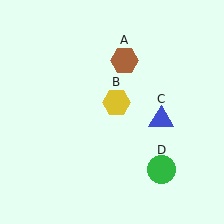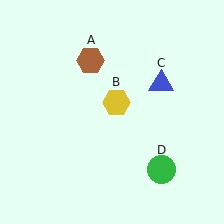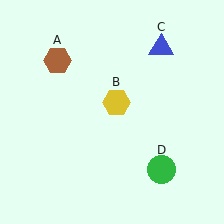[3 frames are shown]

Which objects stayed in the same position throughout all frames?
Yellow hexagon (object B) and green circle (object D) remained stationary.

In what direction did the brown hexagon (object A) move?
The brown hexagon (object A) moved left.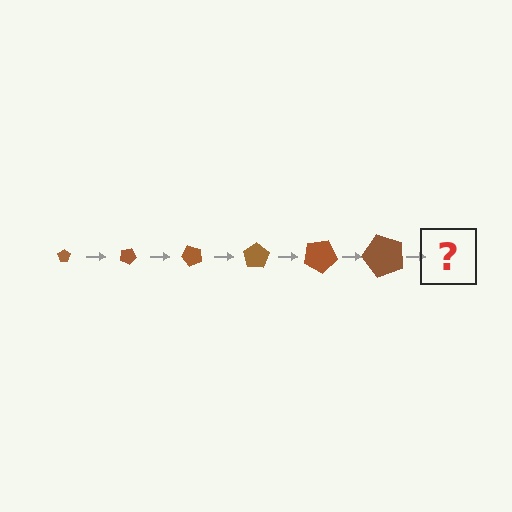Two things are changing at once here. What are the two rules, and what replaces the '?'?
The two rules are that the pentagon grows larger each step and it rotates 25 degrees each step. The '?' should be a pentagon, larger than the previous one and rotated 150 degrees from the start.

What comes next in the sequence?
The next element should be a pentagon, larger than the previous one and rotated 150 degrees from the start.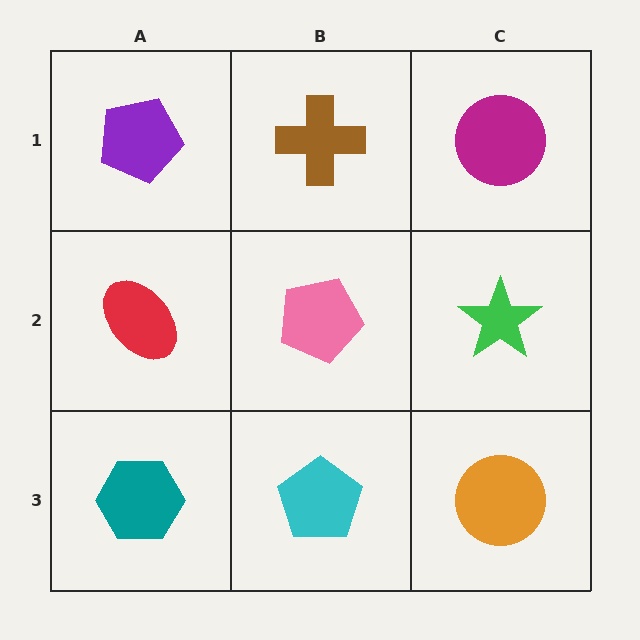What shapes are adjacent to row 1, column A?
A red ellipse (row 2, column A), a brown cross (row 1, column B).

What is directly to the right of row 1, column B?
A magenta circle.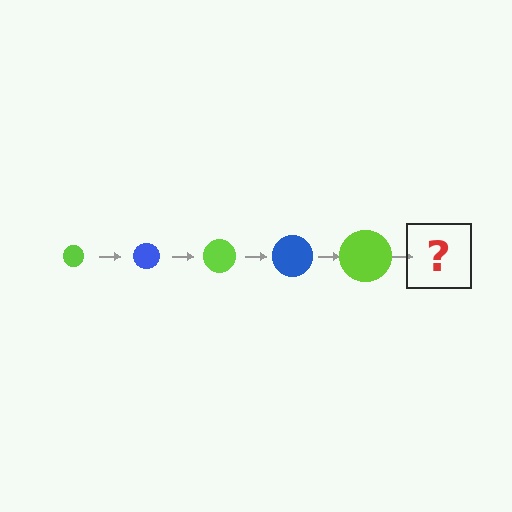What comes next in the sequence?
The next element should be a blue circle, larger than the previous one.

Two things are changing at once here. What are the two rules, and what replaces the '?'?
The two rules are that the circle grows larger each step and the color cycles through lime and blue. The '?' should be a blue circle, larger than the previous one.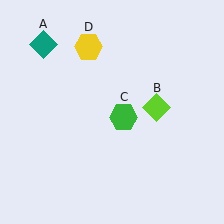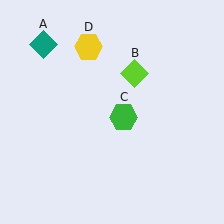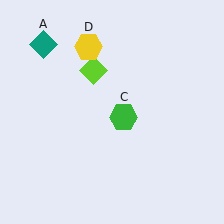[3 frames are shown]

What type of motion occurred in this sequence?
The lime diamond (object B) rotated counterclockwise around the center of the scene.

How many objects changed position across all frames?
1 object changed position: lime diamond (object B).